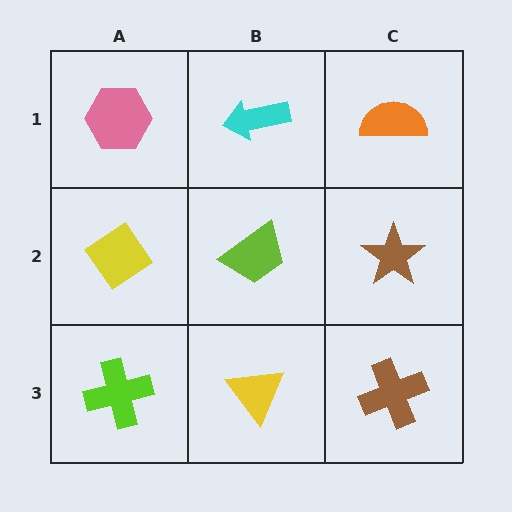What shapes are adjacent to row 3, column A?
A yellow diamond (row 2, column A), a yellow triangle (row 3, column B).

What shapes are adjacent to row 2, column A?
A pink hexagon (row 1, column A), a lime cross (row 3, column A), a lime trapezoid (row 2, column B).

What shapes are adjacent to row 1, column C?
A brown star (row 2, column C), a cyan arrow (row 1, column B).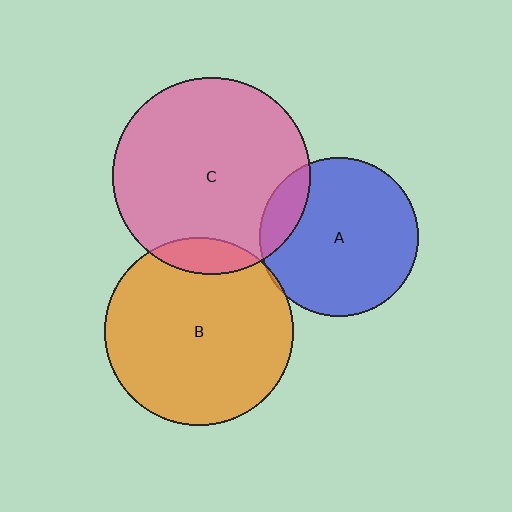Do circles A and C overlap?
Yes.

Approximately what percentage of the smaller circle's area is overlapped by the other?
Approximately 15%.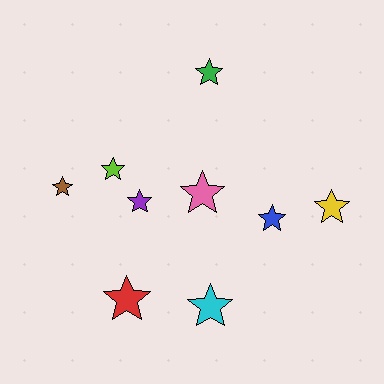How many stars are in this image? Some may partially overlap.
There are 9 stars.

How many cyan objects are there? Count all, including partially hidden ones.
There is 1 cyan object.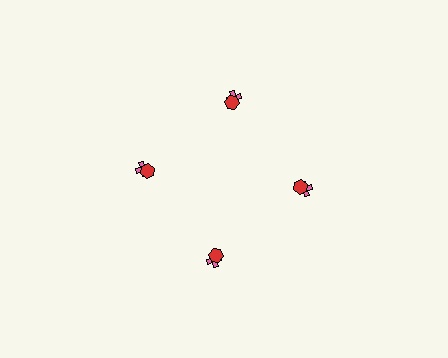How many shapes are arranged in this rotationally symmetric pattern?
There are 8 shapes, arranged in 4 groups of 2.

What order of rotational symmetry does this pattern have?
This pattern has 4-fold rotational symmetry.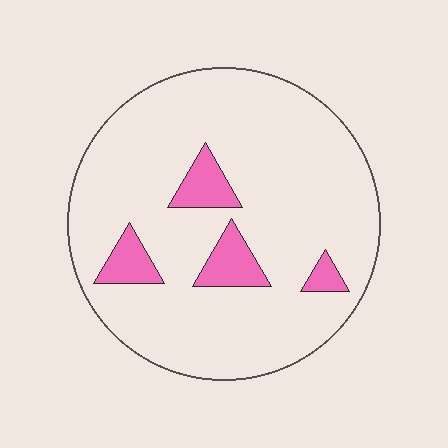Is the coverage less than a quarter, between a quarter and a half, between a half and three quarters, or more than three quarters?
Less than a quarter.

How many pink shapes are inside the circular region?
4.